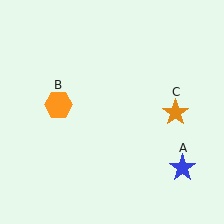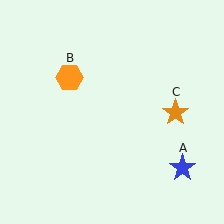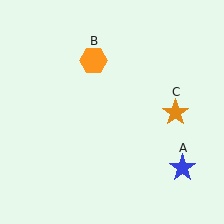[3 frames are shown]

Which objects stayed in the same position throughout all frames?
Blue star (object A) and orange star (object C) remained stationary.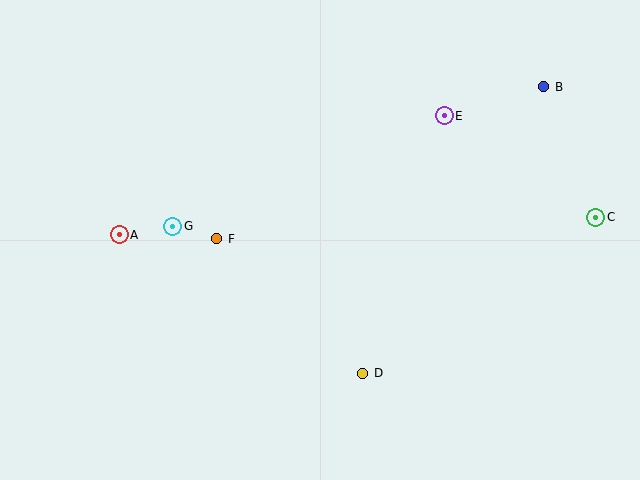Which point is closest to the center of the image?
Point F at (217, 239) is closest to the center.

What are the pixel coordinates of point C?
Point C is at (596, 217).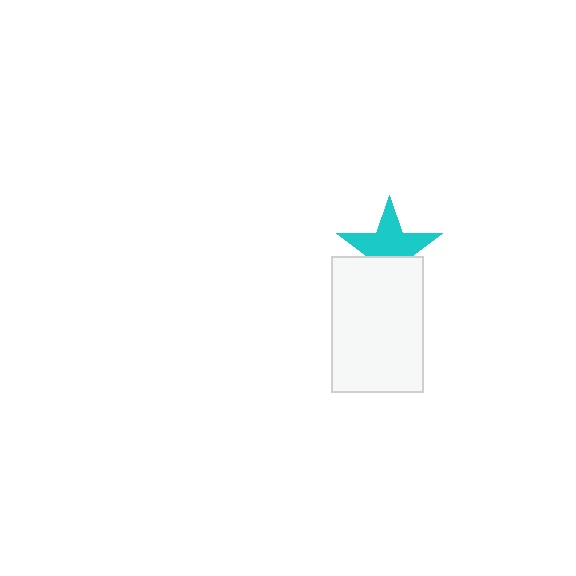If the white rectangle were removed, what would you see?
You would see the complete cyan star.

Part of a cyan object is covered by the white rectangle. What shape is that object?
It is a star.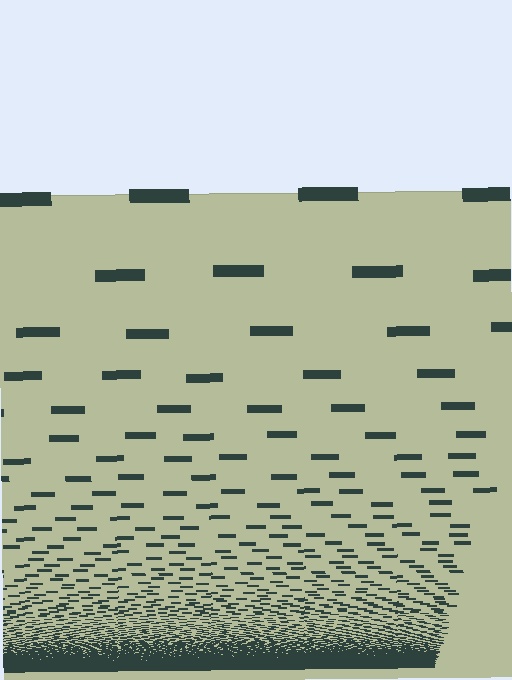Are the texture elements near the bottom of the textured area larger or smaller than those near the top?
Smaller. The gradient is inverted — elements near the bottom are smaller and denser.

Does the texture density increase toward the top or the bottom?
Density increases toward the bottom.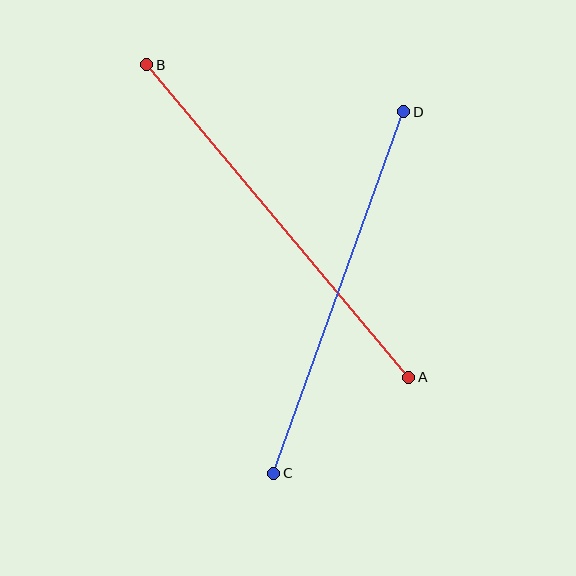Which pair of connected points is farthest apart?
Points A and B are farthest apart.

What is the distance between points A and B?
The distance is approximately 408 pixels.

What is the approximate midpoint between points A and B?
The midpoint is at approximately (278, 221) pixels.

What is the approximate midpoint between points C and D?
The midpoint is at approximately (339, 292) pixels.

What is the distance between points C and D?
The distance is approximately 384 pixels.